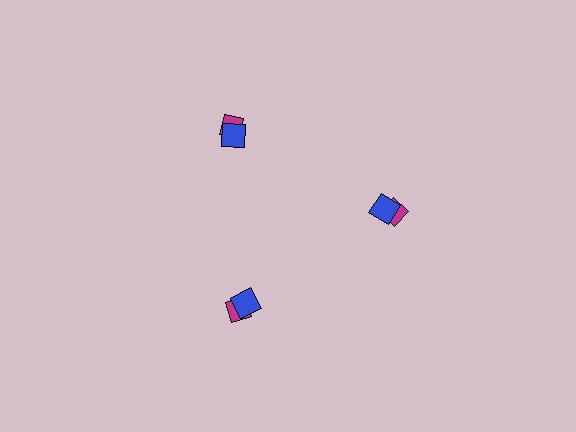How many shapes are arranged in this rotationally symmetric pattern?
There are 6 shapes, arranged in 3 groups of 2.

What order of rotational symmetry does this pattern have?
This pattern has 3-fold rotational symmetry.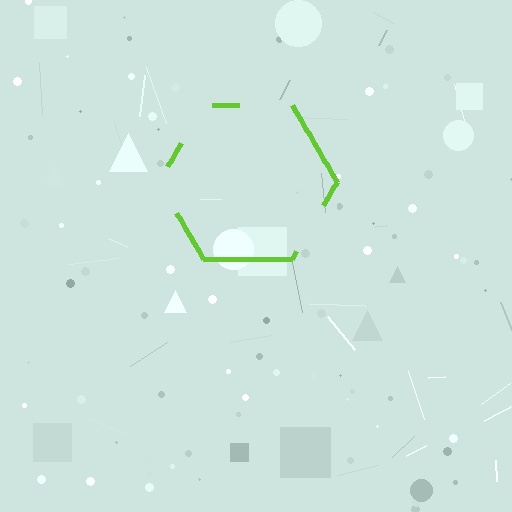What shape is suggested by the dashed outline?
The dashed outline suggests a hexagon.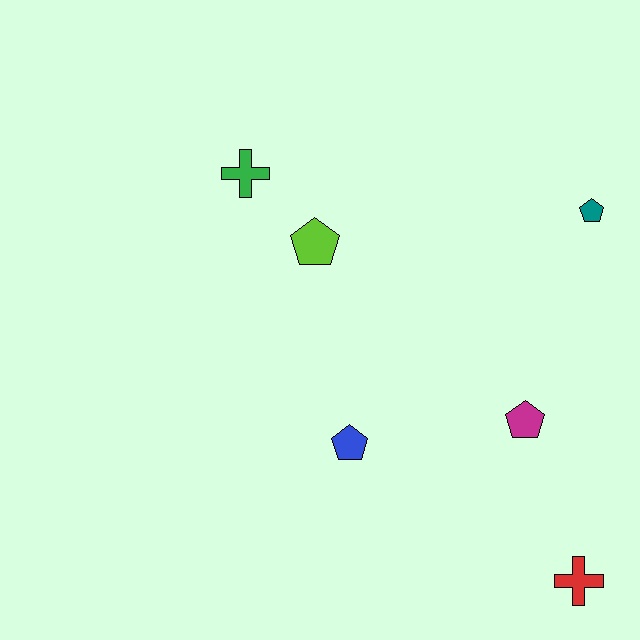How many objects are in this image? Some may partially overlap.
There are 6 objects.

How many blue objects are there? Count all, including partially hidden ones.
There is 1 blue object.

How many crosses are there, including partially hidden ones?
There are 2 crosses.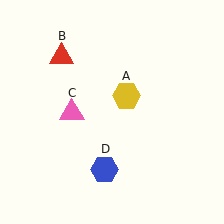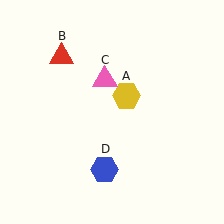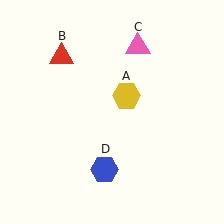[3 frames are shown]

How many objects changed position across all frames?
1 object changed position: pink triangle (object C).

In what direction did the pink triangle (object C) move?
The pink triangle (object C) moved up and to the right.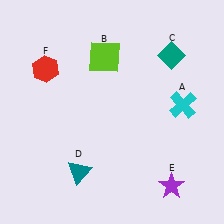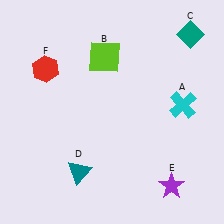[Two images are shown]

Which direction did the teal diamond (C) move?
The teal diamond (C) moved up.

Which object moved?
The teal diamond (C) moved up.